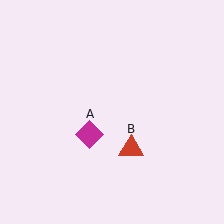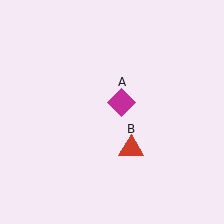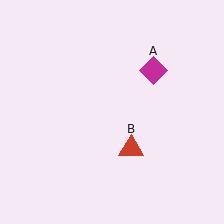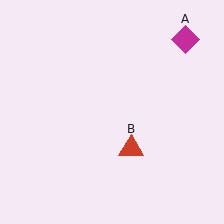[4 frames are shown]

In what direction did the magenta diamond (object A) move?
The magenta diamond (object A) moved up and to the right.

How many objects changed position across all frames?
1 object changed position: magenta diamond (object A).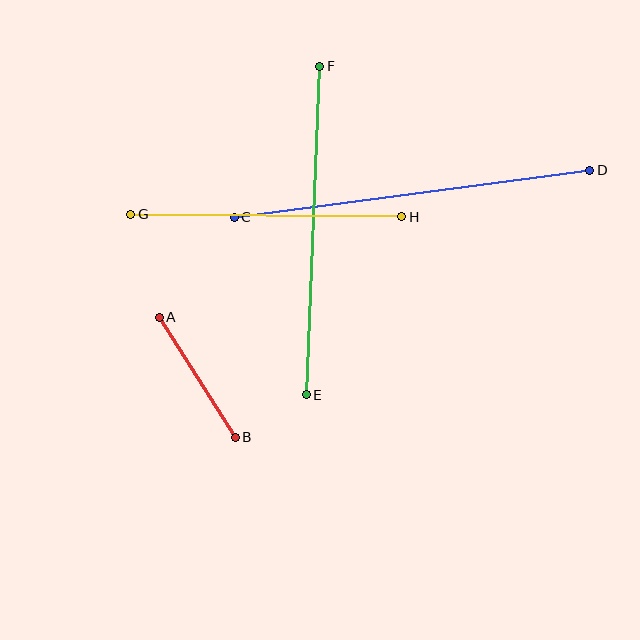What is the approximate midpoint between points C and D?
The midpoint is at approximately (412, 194) pixels.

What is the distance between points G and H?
The distance is approximately 271 pixels.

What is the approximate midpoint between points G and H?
The midpoint is at approximately (266, 215) pixels.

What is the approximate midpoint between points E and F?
The midpoint is at approximately (313, 231) pixels.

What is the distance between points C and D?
The distance is approximately 359 pixels.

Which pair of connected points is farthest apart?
Points C and D are farthest apart.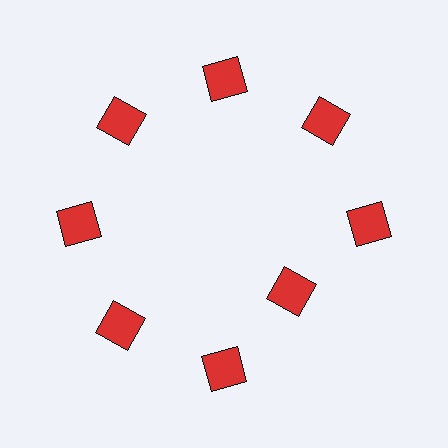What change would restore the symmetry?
The symmetry would be restored by moving it outward, back onto the ring so that all 8 squares sit at equal angles and equal distance from the center.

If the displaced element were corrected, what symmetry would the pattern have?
It would have 8-fold rotational symmetry — the pattern would map onto itself every 45 degrees.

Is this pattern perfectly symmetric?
No. The 8 red squares are arranged in a ring, but one element near the 4 o'clock position is pulled inward toward the center, breaking the 8-fold rotational symmetry.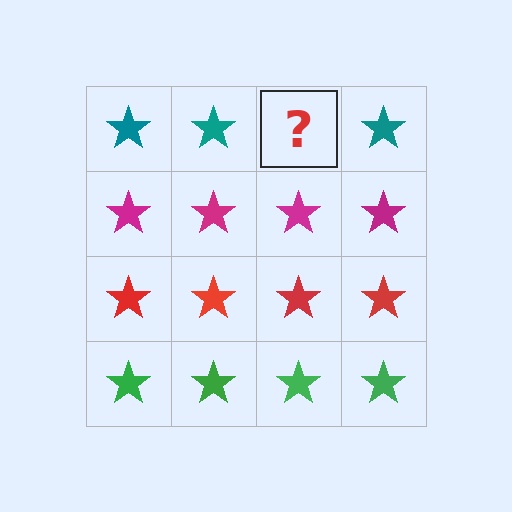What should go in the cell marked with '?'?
The missing cell should contain a teal star.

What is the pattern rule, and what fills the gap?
The rule is that each row has a consistent color. The gap should be filled with a teal star.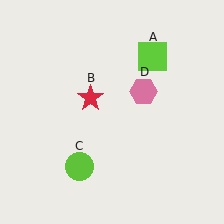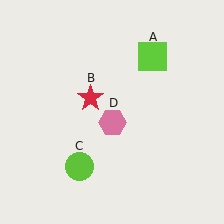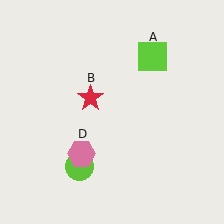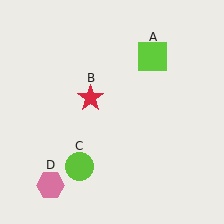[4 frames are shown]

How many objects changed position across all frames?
1 object changed position: pink hexagon (object D).